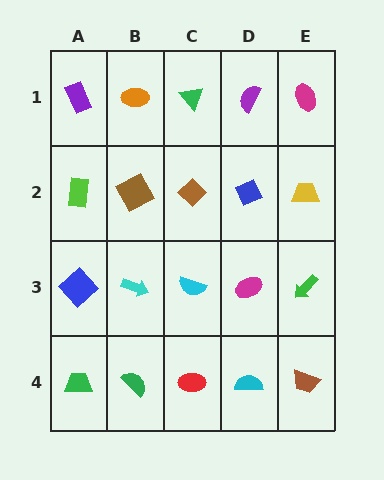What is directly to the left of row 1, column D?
A green triangle.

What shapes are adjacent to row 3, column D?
A blue diamond (row 2, column D), a cyan semicircle (row 4, column D), a cyan semicircle (row 3, column C), a green arrow (row 3, column E).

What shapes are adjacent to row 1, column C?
A brown diamond (row 2, column C), an orange ellipse (row 1, column B), a purple semicircle (row 1, column D).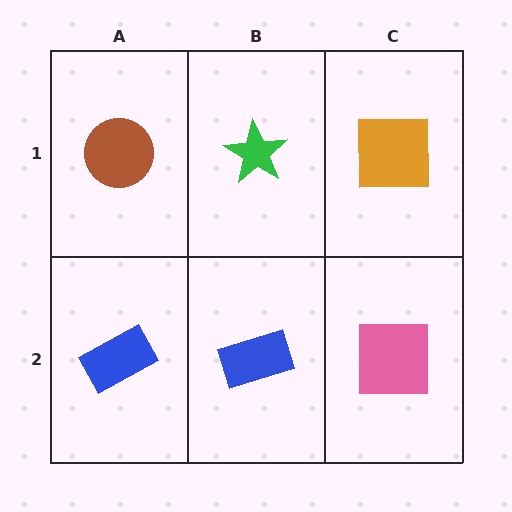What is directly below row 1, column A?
A blue rectangle.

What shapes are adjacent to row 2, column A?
A brown circle (row 1, column A), a blue rectangle (row 2, column B).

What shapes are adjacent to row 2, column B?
A green star (row 1, column B), a blue rectangle (row 2, column A), a pink square (row 2, column C).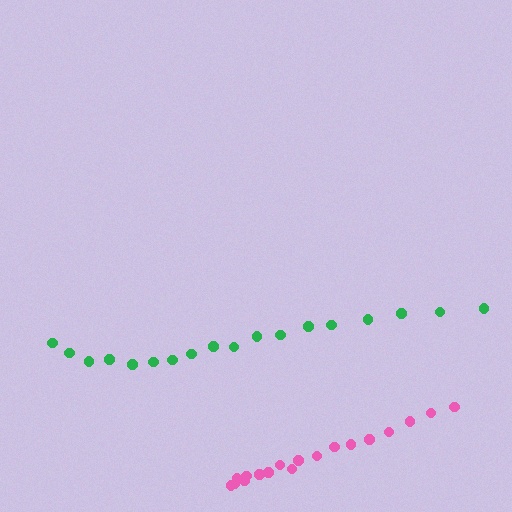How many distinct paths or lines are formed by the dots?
There are 2 distinct paths.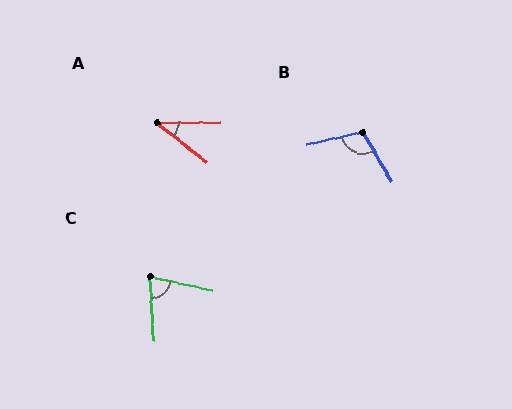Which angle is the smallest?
A, at approximately 39 degrees.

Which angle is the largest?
B, at approximately 107 degrees.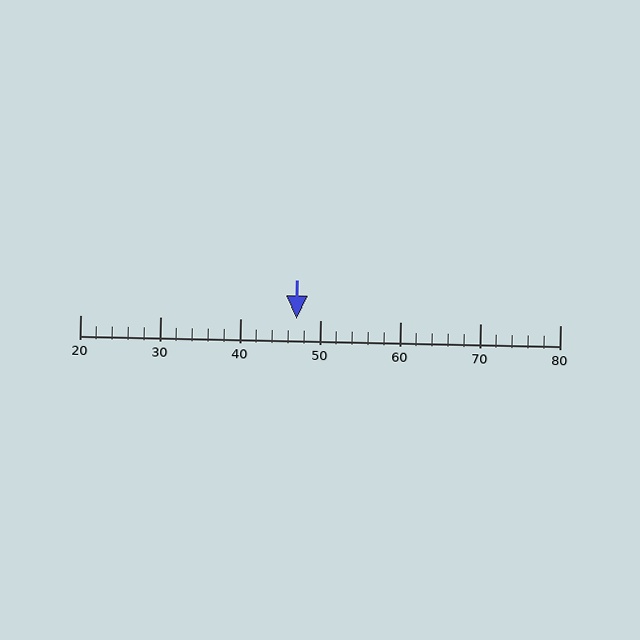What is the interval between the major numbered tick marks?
The major tick marks are spaced 10 units apart.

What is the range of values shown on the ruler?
The ruler shows values from 20 to 80.